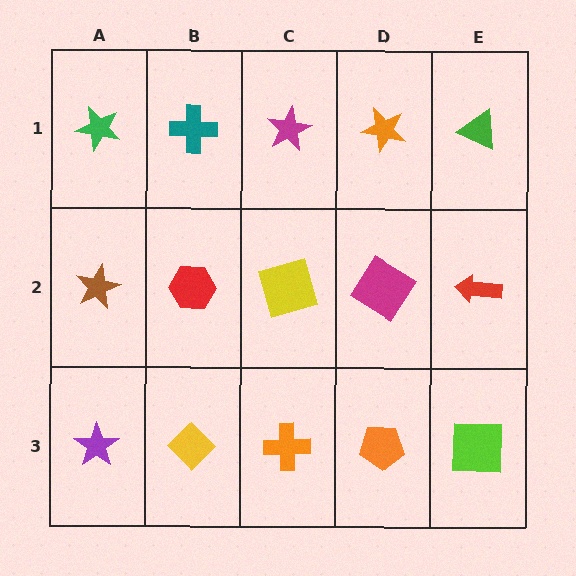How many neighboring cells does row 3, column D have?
3.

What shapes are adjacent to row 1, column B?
A red hexagon (row 2, column B), a green star (row 1, column A), a magenta star (row 1, column C).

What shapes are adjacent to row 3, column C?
A yellow square (row 2, column C), a yellow diamond (row 3, column B), an orange pentagon (row 3, column D).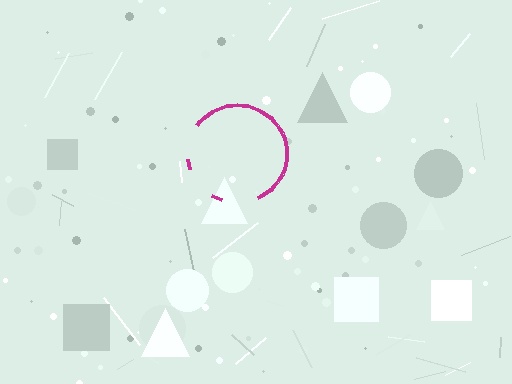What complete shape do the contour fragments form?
The contour fragments form a circle.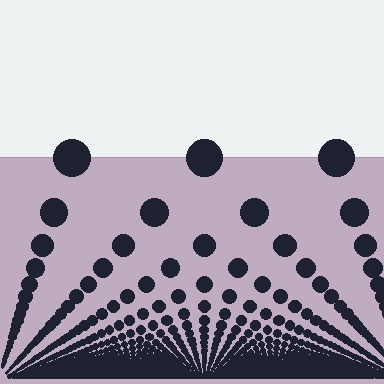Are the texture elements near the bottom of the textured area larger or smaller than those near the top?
Smaller. The gradient is inverted — elements near the bottom are smaller and denser.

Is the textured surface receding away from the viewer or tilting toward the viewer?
The surface appears to tilt toward the viewer. Texture elements get larger and sparser toward the top.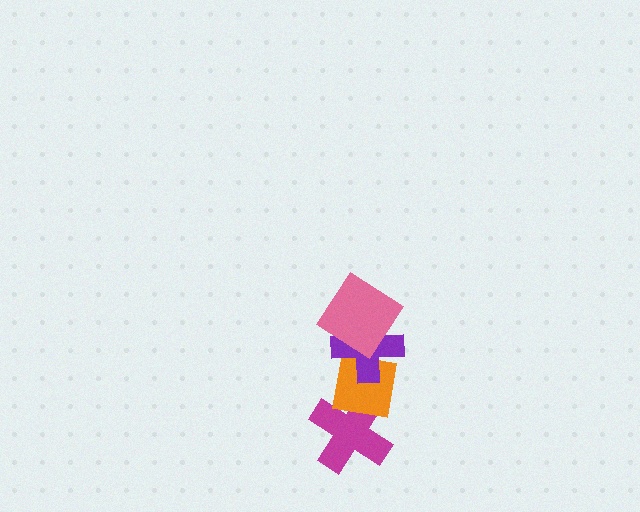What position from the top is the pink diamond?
The pink diamond is 1st from the top.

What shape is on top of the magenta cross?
The orange square is on top of the magenta cross.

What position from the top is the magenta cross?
The magenta cross is 4th from the top.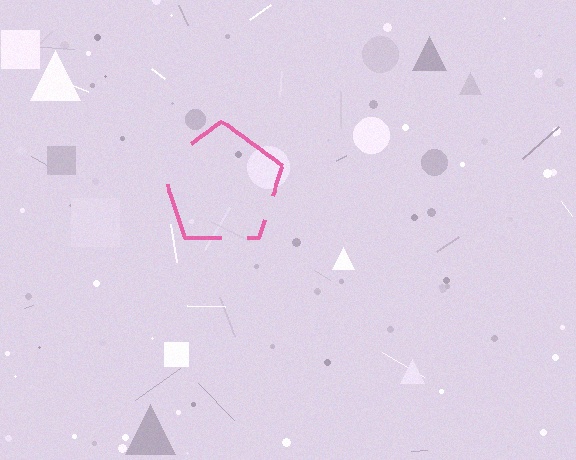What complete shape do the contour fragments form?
The contour fragments form a pentagon.